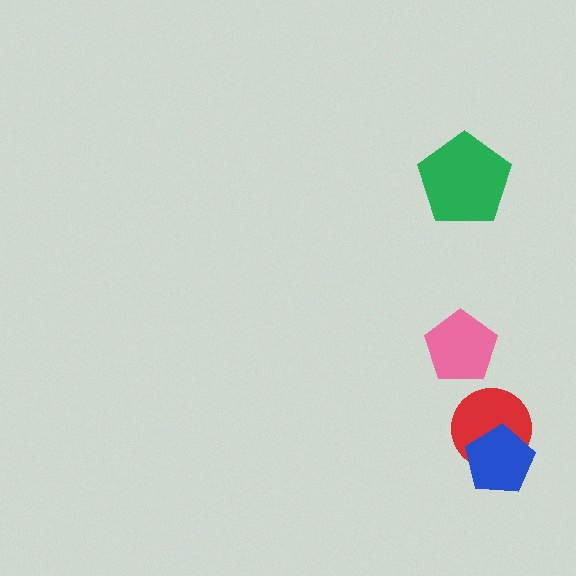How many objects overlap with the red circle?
1 object overlaps with the red circle.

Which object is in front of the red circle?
The blue pentagon is in front of the red circle.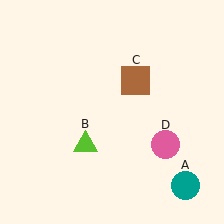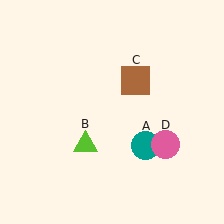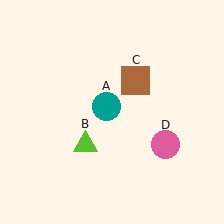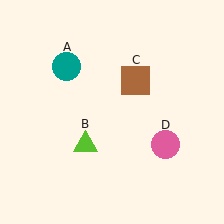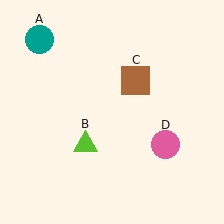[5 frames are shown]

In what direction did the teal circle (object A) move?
The teal circle (object A) moved up and to the left.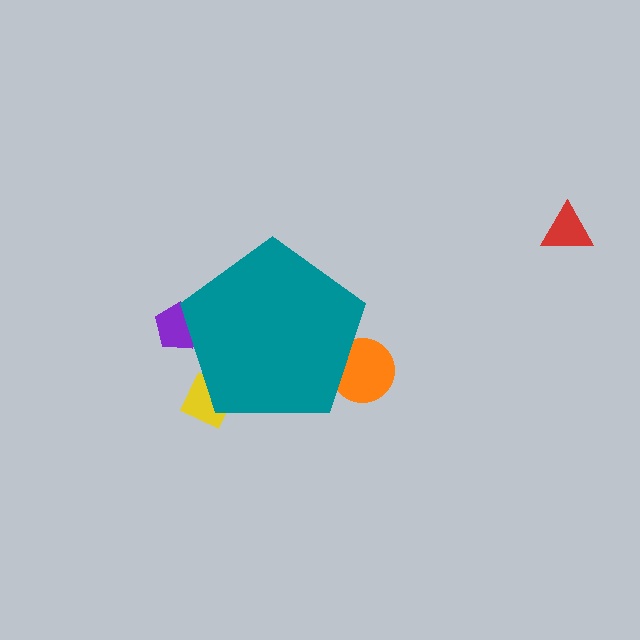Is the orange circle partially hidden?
Yes, the orange circle is partially hidden behind the teal pentagon.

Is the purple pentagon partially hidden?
Yes, the purple pentagon is partially hidden behind the teal pentagon.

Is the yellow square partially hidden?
Yes, the yellow square is partially hidden behind the teal pentagon.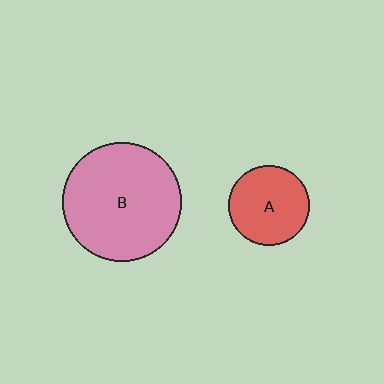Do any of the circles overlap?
No, none of the circles overlap.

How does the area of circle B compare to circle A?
Approximately 2.2 times.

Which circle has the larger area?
Circle B (pink).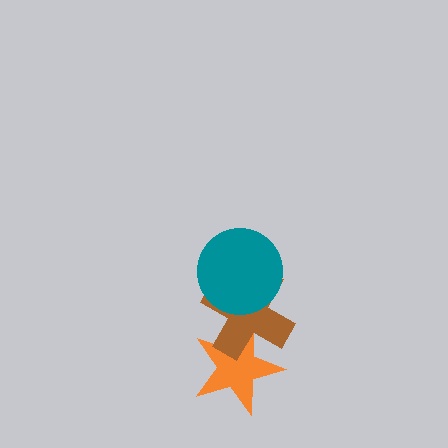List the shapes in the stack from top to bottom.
From top to bottom: the teal circle, the brown cross, the orange star.